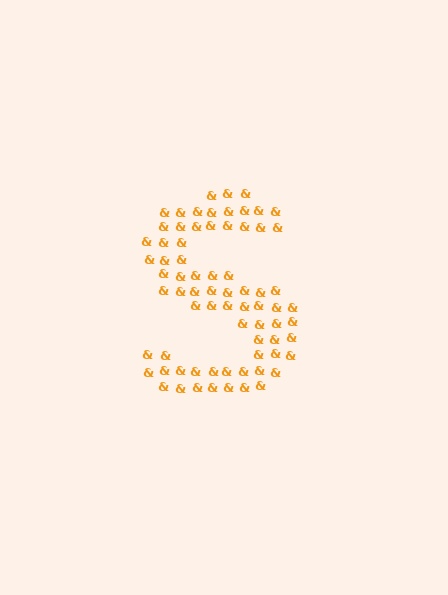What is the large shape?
The large shape is the letter S.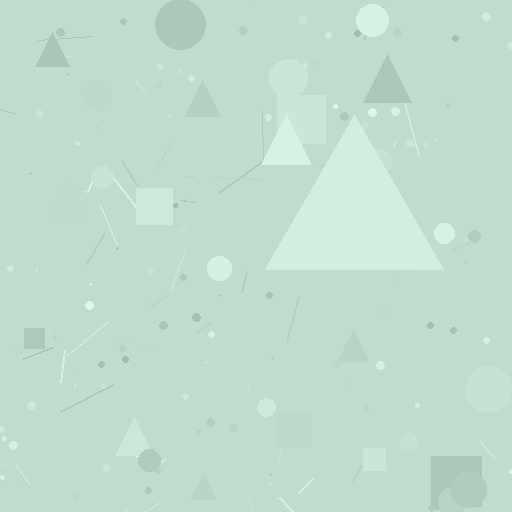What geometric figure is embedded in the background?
A triangle is embedded in the background.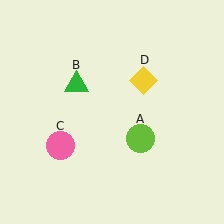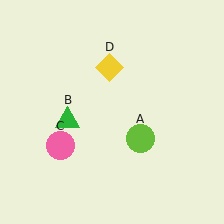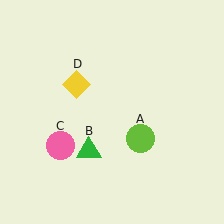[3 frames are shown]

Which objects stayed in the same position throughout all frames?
Lime circle (object A) and pink circle (object C) remained stationary.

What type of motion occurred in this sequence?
The green triangle (object B), yellow diamond (object D) rotated counterclockwise around the center of the scene.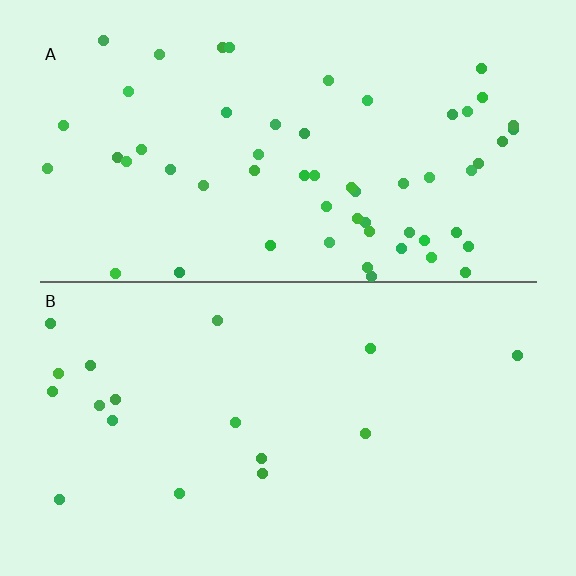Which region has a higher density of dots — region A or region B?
A (the top).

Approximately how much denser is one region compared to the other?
Approximately 3.4× — region A over region B.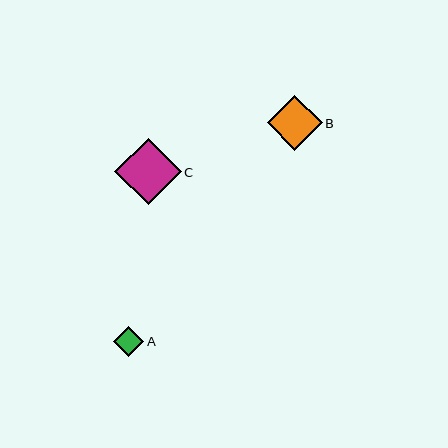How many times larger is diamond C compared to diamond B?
Diamond C is approximately 1.2 times the size of diamond B.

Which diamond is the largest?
Diamond C is the largest with a size of approximately 67 pixels.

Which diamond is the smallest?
Diamond A is the smallest with a size of approximately 30 pixels.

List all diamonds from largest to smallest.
From largest to smallest: C, B, A.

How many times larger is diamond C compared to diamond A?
Diamond C is approximately 2.2 times the size of diamond A.